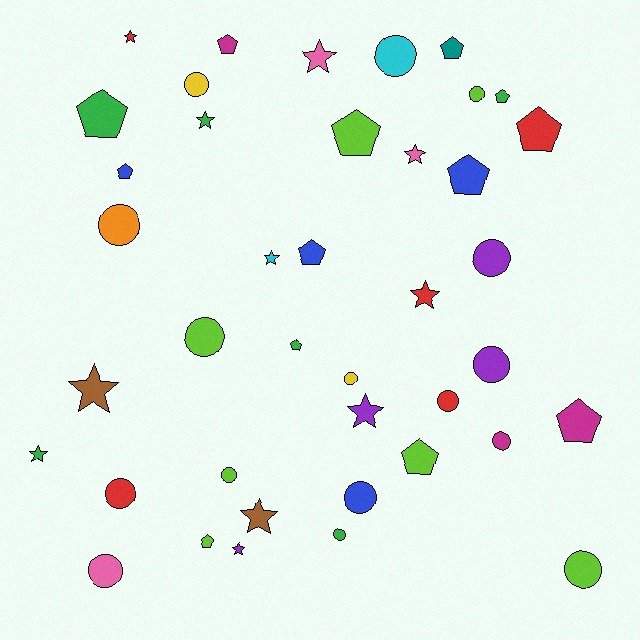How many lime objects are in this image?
There are 7 lime objects.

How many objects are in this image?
There are 40 objects.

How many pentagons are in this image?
There are 13 pentagons.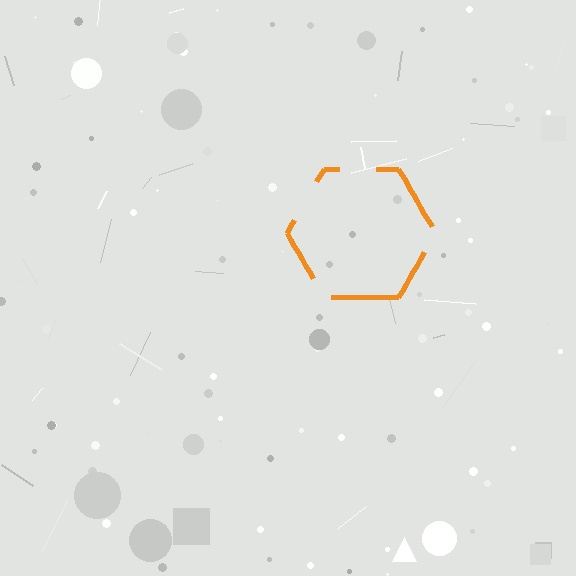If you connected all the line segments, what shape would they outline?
They would outline a hexagon.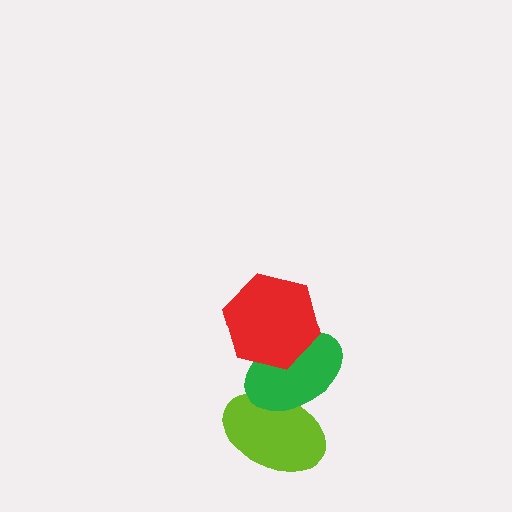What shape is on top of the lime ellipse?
The green ellipse is on top of the lime ellipse.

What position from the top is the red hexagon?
The red hexagon is 1st from the top.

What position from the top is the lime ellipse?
The lime ellipse is 3rd from the top.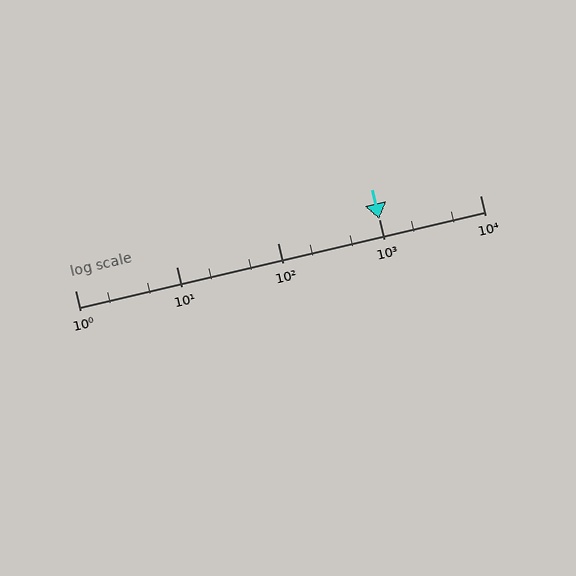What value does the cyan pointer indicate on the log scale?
The pointer indicates approximately 1000.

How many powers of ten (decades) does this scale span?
The scale spans 4 decades, from 1 to 10000.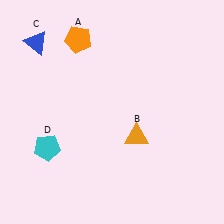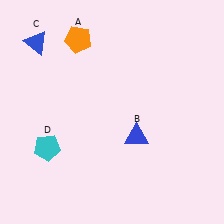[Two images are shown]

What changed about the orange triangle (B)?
In Image 1, B is orange. In Image 2, it changed to blue.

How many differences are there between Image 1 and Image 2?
There is 1 difference between the two images.